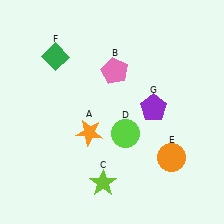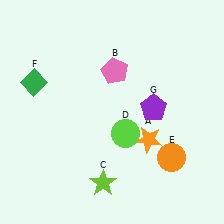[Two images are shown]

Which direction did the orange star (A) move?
The orange star (A) moved right.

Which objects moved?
The objects that moved are: the orange star (A), the green diamond (F).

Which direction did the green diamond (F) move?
The green diamond (F) moved down.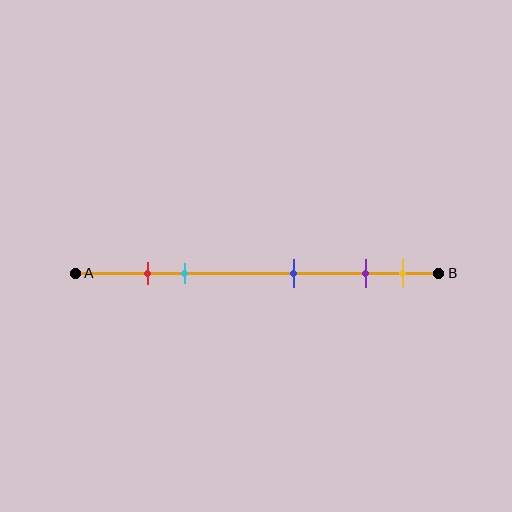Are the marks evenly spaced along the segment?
No, the marks are not evenly spaced.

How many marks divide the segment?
There are 5 marks dividing the segment.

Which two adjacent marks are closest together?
The red and cyan marks are the closest adjacent pair.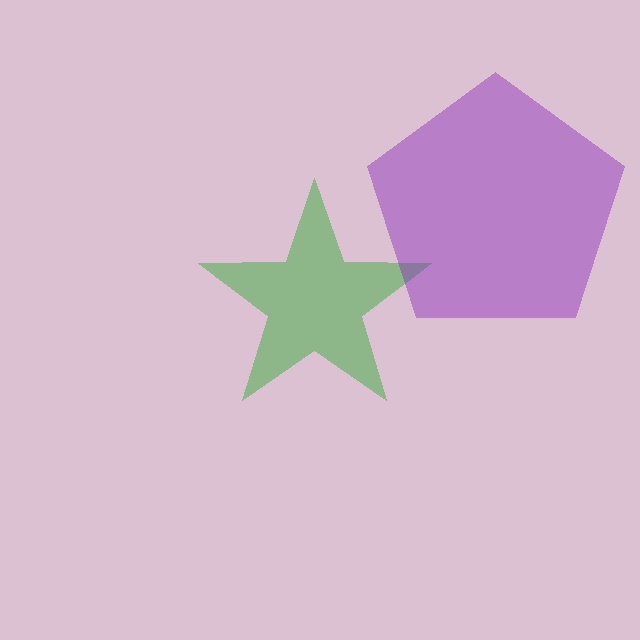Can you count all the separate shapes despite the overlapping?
Yes, there are 2 separate shapes.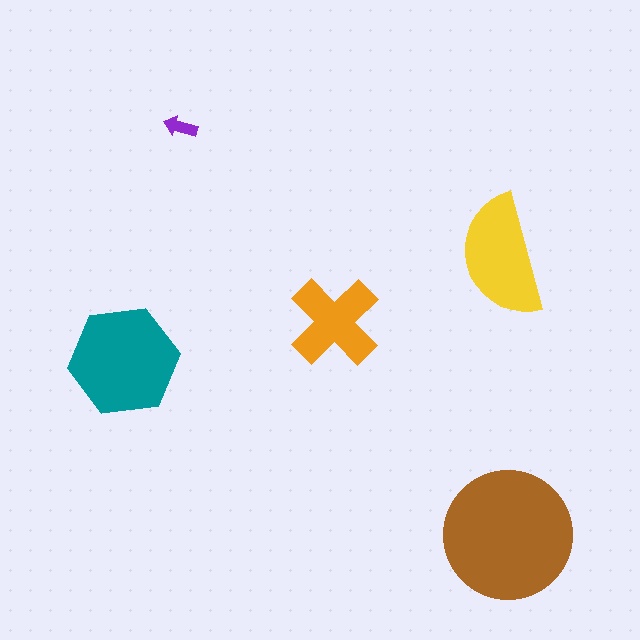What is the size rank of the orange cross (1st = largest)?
4th.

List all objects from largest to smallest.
The brown circle, the teal hexagon, the yellow semicircle, the orange cross, the purple arrow.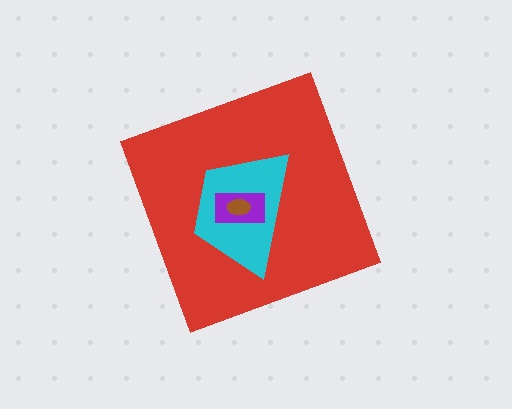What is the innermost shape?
The brown ellipse.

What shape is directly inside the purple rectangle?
The brown ellipse.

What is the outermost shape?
The red diamond.